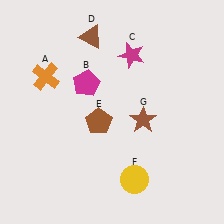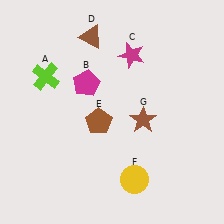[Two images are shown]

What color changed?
The cross (A) changed from orange in Image 1 to lime in Image 2.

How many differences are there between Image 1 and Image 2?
There is 1 difference between the two images.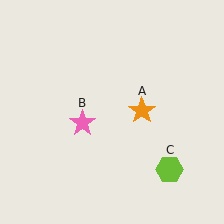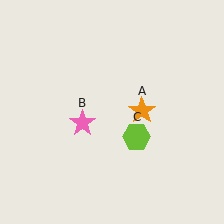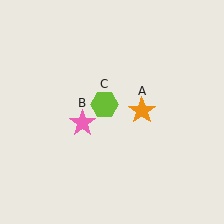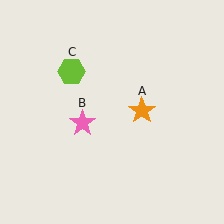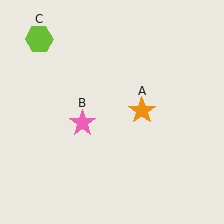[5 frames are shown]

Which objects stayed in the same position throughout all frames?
Orange star (object A) and pink star (object B) remained stationary.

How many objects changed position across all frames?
1 object changed position: lime hexagon (object C).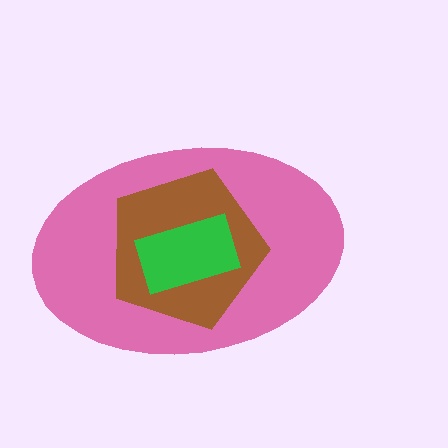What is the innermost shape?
The green rectangle.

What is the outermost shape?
The pink ellipse.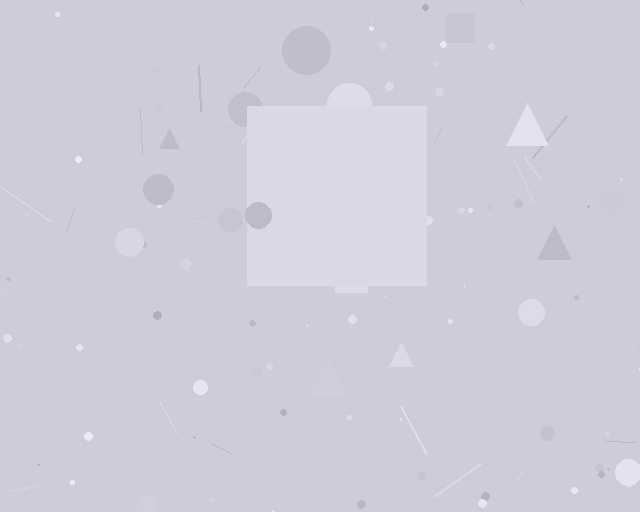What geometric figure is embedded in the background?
A square is embedded in the background.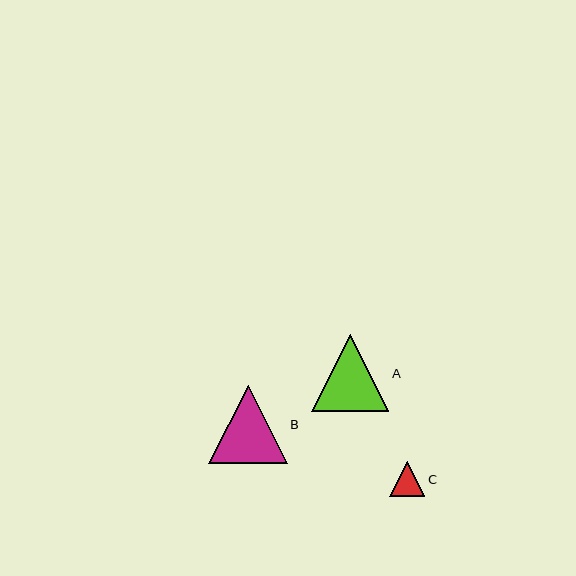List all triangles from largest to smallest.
From largest to smallest: B, A, C.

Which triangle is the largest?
Triangle B is the largest with a size of approximately 79 pixels.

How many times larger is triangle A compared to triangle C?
Triangle A is approximately 2.2 times the size of triangle C.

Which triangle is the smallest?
Triangle C is the smallest with a size of approximately 35 pixels.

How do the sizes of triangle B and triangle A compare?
Triangle B and triangle A are approximately the same size.